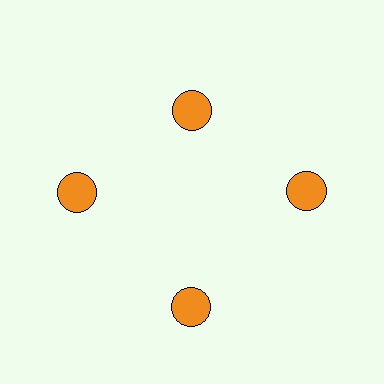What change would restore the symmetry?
The symmetry would be restored by moving it outward, back onto the ring so that all 4 circles sit at equal angles and equal distance from the center.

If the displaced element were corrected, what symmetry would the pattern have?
It would have 4-fold rotational symmetry — the pattern would map onto itself every 90 degrees.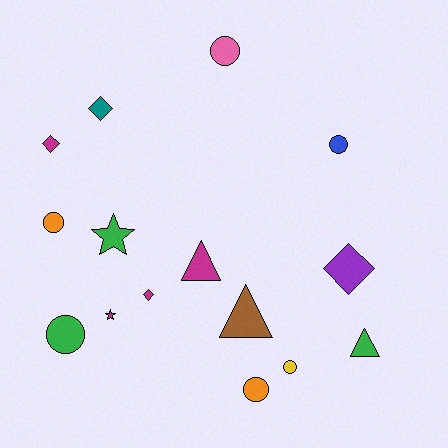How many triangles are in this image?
There are 3 triangles.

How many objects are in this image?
There are 15 objects.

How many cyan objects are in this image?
There are no cyan objects.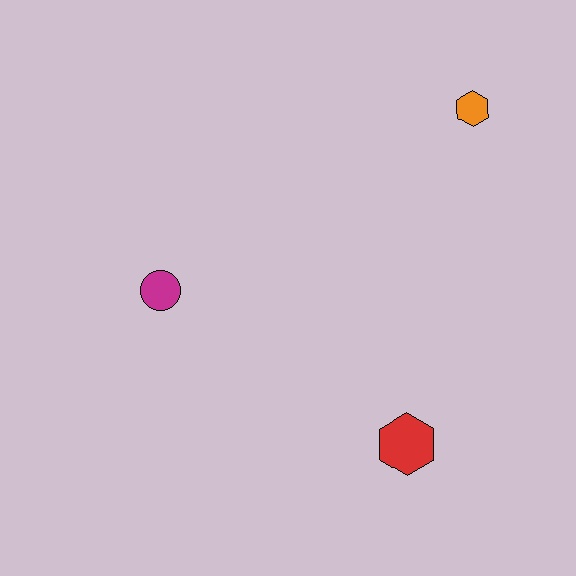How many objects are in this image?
There are 3 objects.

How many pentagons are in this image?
There are no pentagons.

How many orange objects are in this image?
There is 1 orange object.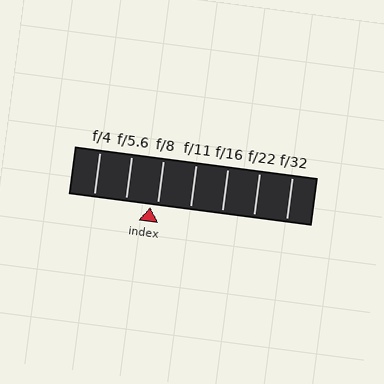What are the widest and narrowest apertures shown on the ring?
The widest aperture shown is f/4 and the narrowest is f/32.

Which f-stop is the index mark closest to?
The index mark is closest to f/8.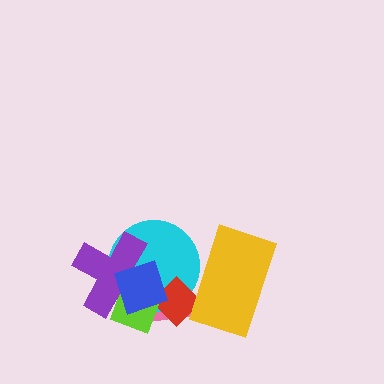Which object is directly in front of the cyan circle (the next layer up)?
The red diamond is directly in front of the cyan circle.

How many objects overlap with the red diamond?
5 objects overlap with the red diamond.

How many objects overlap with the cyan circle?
6 objects overlap with the cyan circle.